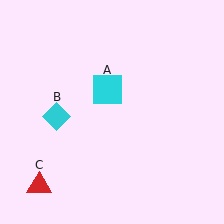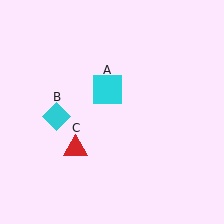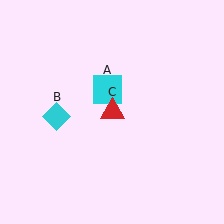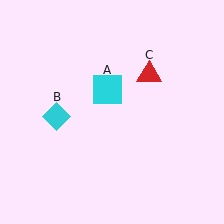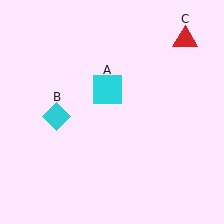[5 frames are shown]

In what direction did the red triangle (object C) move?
The red triangle (object C) moved up and to the right.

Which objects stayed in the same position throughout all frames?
Cyan square (object A) and cyan diamond (object B) remained stationary.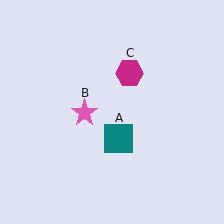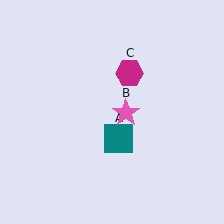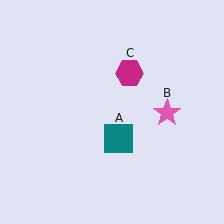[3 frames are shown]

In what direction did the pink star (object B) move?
The pink star (object B) moved right.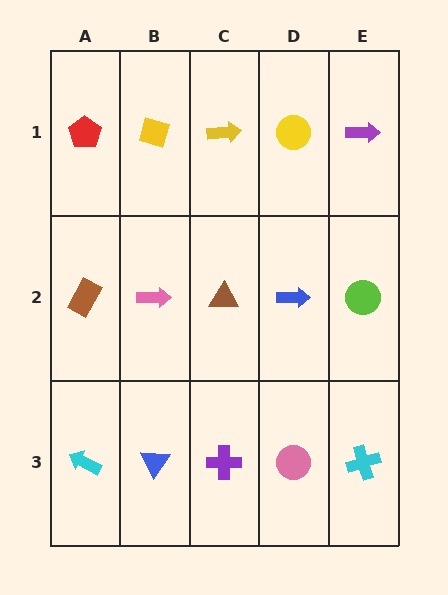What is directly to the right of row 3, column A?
A blue triangle.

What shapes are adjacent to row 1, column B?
A pink arrow (row 2, column B), a red pentagon (row 1, column A), a yellow arrow (row 1, column C).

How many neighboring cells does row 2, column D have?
4.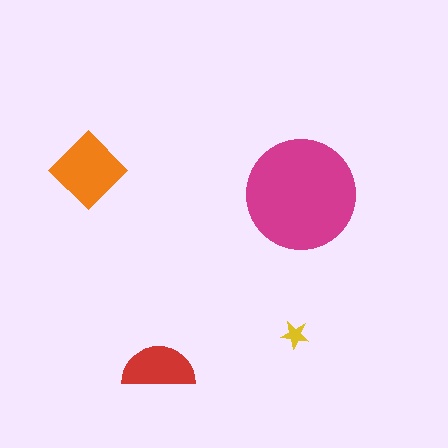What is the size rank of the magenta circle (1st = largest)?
1st.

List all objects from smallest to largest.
The yellow star, the red semicircle, the orange diamond, the magenta circle.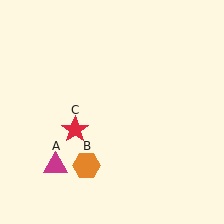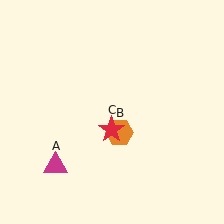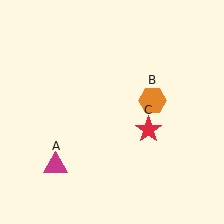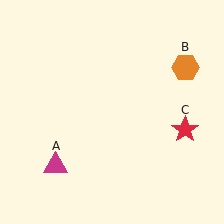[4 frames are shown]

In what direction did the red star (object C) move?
The red star (object C) moved right.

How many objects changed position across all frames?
2 objects changed position: orange hexagon (object B), red star (object C).